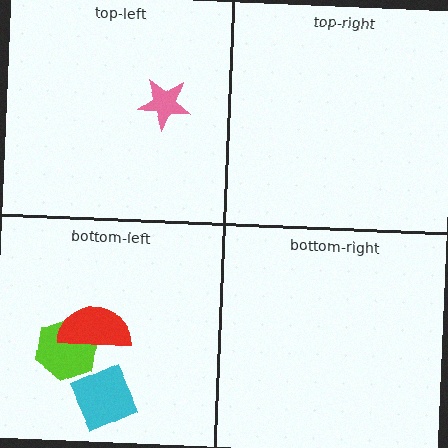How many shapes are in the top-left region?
1.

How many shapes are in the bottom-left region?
3.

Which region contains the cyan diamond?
The bottom-left region.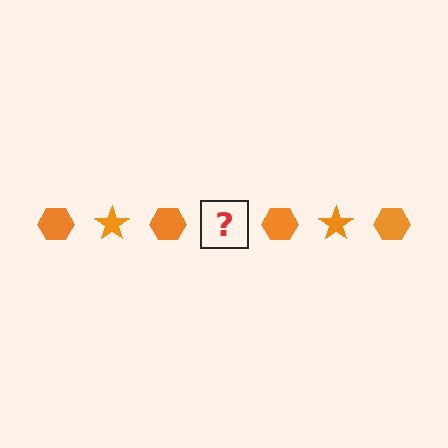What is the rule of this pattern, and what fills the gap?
The rule is that the pattern cycles through hexagon, star shapes in orange. The gap should be filled with an orange star.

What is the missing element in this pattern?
The missing element is an orange star.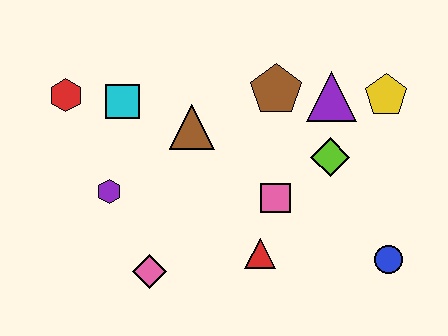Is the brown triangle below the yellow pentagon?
Yes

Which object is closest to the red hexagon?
The cyan square is closest to the red hexagon.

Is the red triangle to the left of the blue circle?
Yes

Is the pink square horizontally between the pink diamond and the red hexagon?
No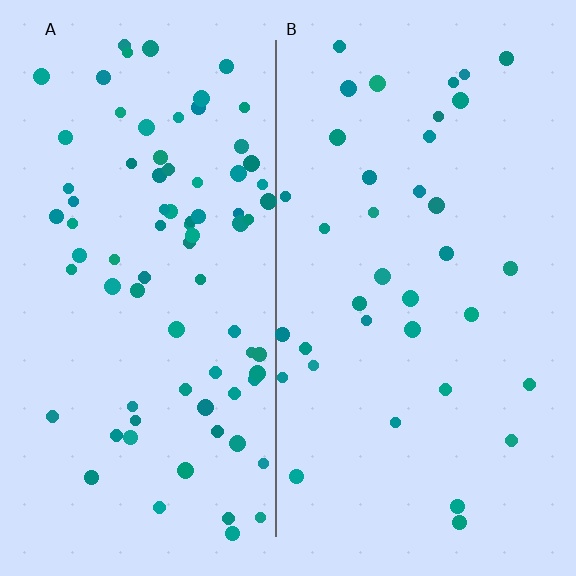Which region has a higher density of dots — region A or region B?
A (the left).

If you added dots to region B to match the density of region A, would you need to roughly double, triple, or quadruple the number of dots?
Approximately double.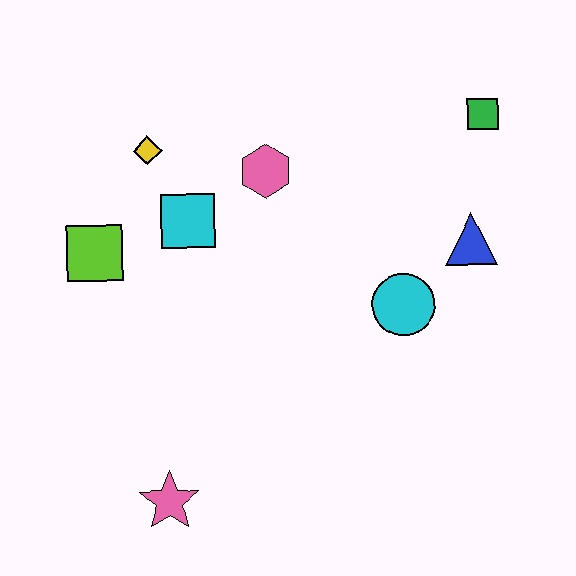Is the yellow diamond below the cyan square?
No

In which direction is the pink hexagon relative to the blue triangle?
The pink hexagon is to the left of the blue triangle.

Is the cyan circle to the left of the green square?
Yes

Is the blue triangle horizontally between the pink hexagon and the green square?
Yes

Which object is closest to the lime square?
The cyan square is closest to the lime square.